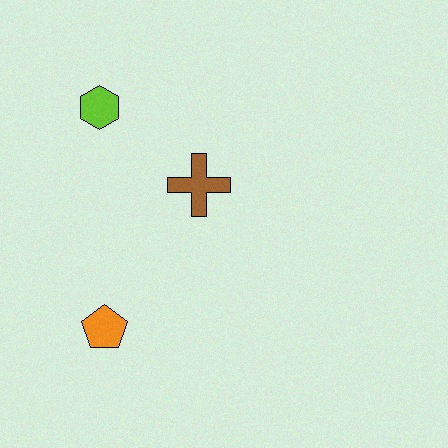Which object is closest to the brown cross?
The lime hexagon is closest to the brown cross.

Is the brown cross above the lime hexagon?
No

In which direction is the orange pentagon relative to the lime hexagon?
The orange pentagon is below the lime hexagon.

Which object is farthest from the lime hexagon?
The orange pentagon is farthest from the lime hexagon.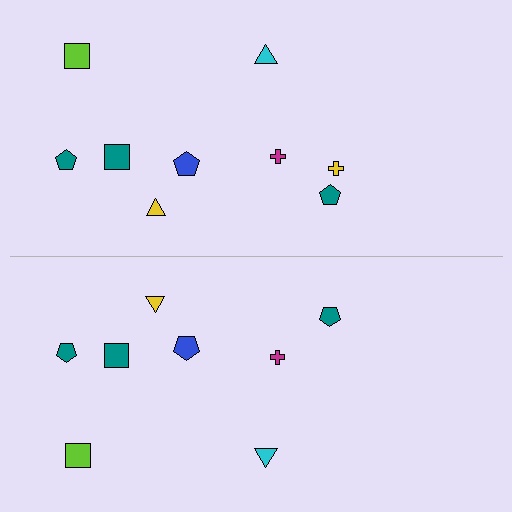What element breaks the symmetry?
A yellow cross is missing from the bottom side.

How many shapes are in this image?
There are 17 shapes in this image.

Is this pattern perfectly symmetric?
No, the pattern is not perfectly symmetric. A yellow cross is missing from the bottom side.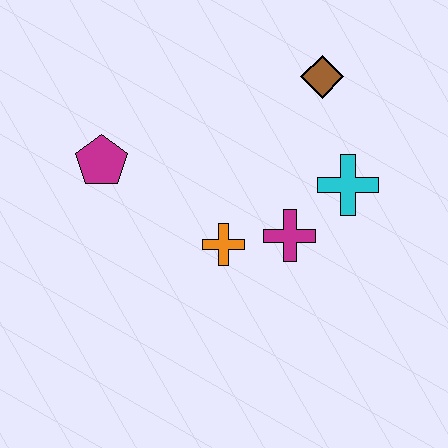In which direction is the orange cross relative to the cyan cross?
The orange cross is to the left of the cyan cross.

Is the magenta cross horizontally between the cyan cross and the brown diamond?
No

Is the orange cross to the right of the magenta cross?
No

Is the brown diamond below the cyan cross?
No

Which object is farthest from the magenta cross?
The magenta pentagon is farthest from the magenta cross.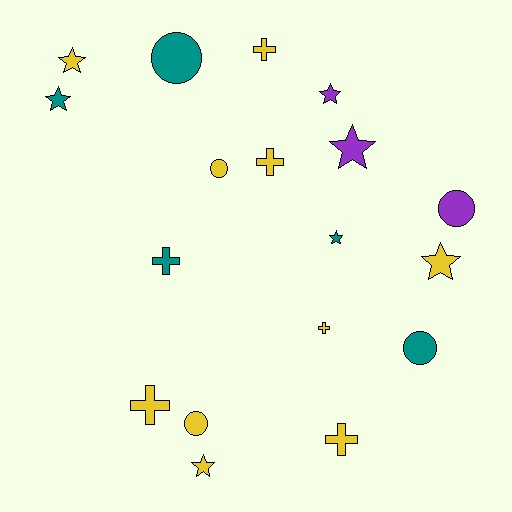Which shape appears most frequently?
Star, with 7 objects.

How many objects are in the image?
There are 18 objects.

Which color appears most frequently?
Yellow, with 10 objects.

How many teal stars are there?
There are 2 teal stars.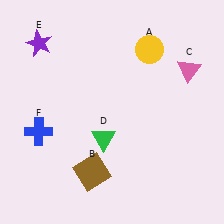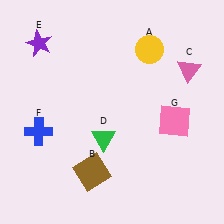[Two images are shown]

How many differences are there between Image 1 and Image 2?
There is 1 difference between the two images.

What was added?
A pink square (G) was added in Image 2.